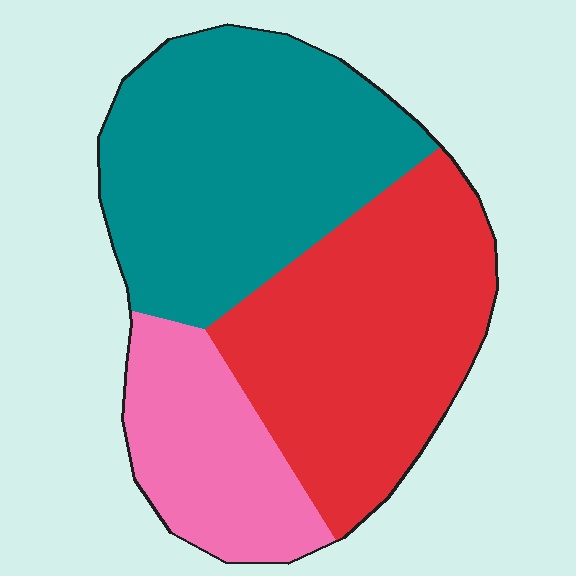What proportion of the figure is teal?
Teal takes up about two fifths (2/5) of the figure.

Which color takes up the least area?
Pink, at roughly 20%.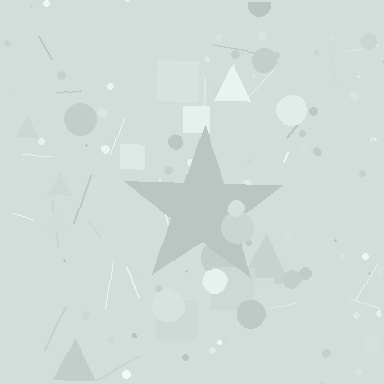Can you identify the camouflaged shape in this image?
The camouflaged shape is a star.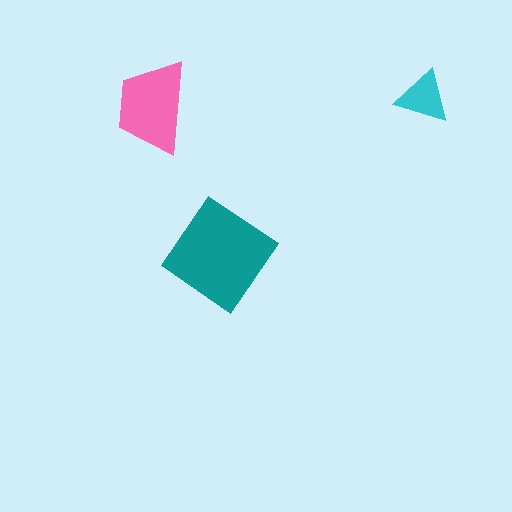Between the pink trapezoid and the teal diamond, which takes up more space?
The teal diamond.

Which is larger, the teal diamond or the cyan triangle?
The teal diamond.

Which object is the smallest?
The cyan triangle.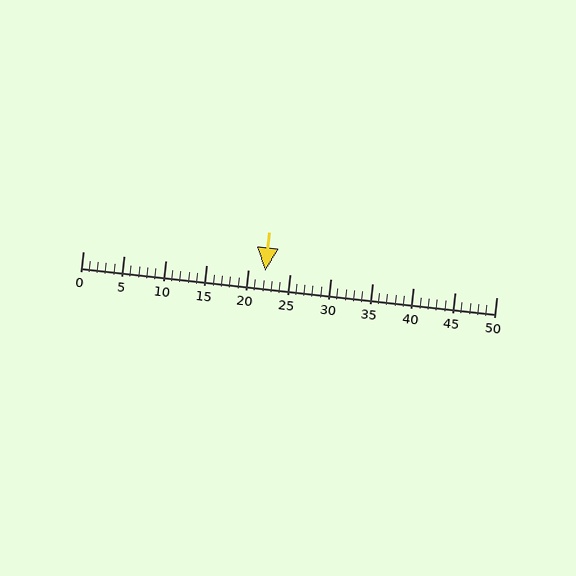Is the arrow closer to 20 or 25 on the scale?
The arrow is closer to 20.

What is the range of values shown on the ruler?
The ruler shows values from 0 to 50.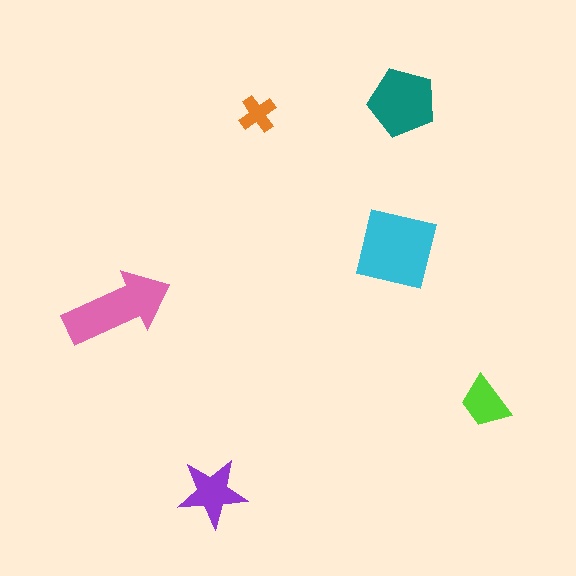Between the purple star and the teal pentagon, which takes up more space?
The teal pentagon.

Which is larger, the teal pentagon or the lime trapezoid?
The teal pentagon.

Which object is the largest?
The cyan square.